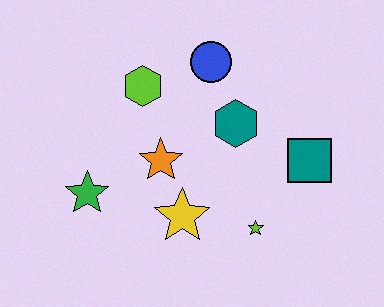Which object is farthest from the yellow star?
The blue circle is farthest from the yellow star.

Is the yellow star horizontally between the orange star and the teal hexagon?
Yes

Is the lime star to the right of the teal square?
No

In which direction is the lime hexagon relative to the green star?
The lime hexagon is above the green star.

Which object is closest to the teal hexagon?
The blue circle is closest to the teal hexagon.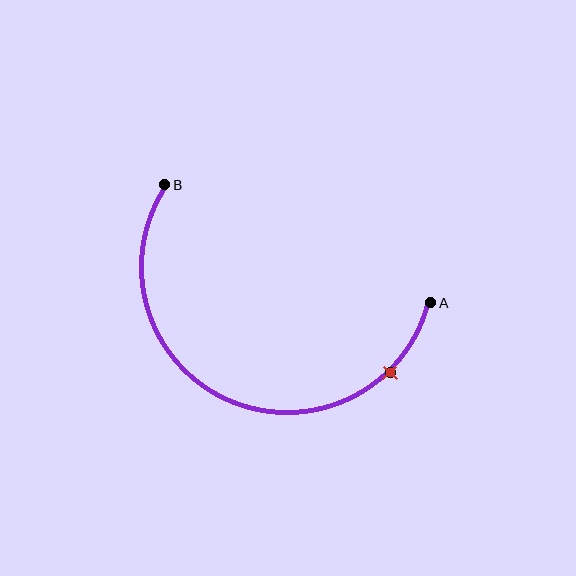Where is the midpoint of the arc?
The arc midpoint is the point on the curve farthest from the straight line joining A and B. It sits below that line.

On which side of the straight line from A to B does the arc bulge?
The arc bulges below the straight line connecting A and B.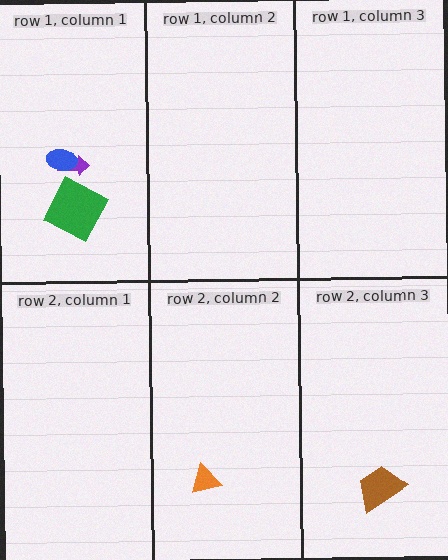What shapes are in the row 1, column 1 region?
The purple arrow, the green square, the blue ellipse.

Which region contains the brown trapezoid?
The row 2, column 3 region.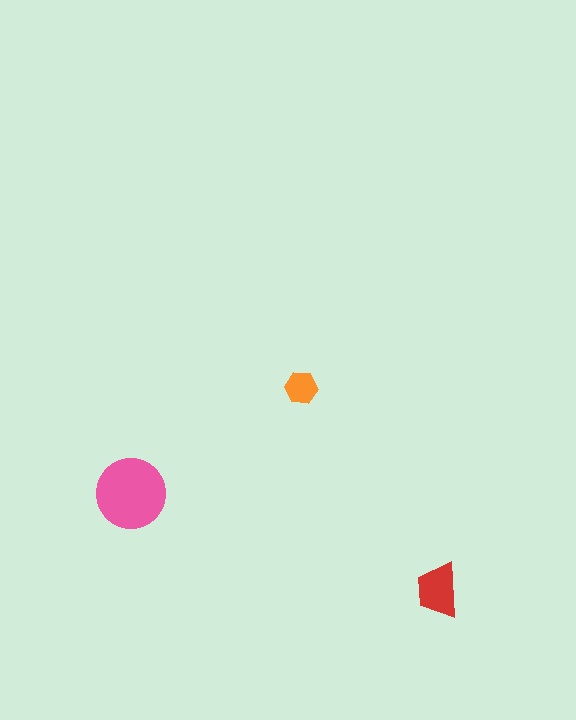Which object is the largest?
The pink circle.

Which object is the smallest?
The orange hexagon.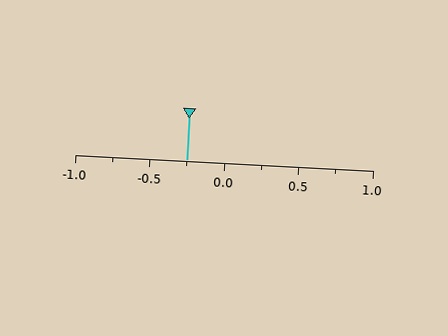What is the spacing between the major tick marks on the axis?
The major ticks are spaced 0.5 apart.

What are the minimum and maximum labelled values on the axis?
The axis runs from -1.0 to 1.0.